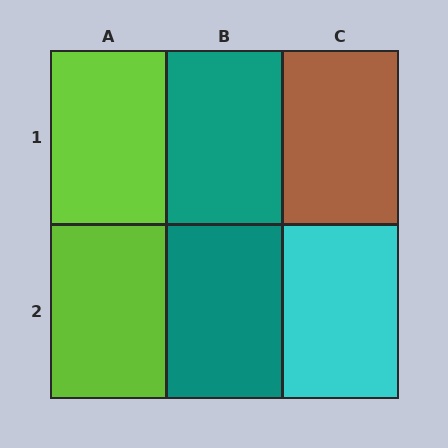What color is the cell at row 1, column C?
Brown.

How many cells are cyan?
1 cell is cyan.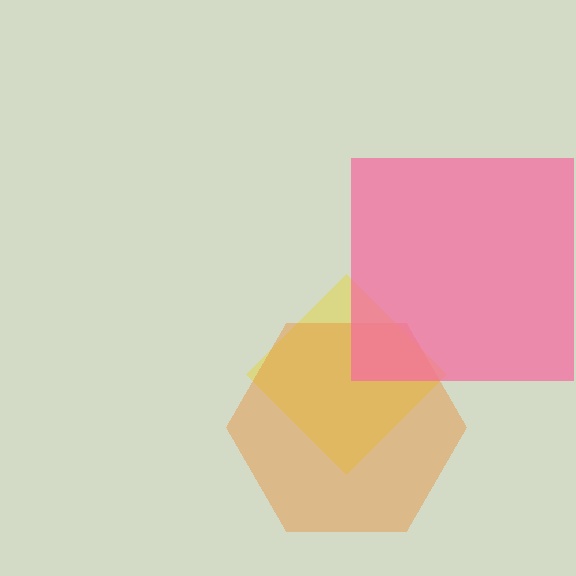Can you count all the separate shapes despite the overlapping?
Yes, there are 3 separate shapes.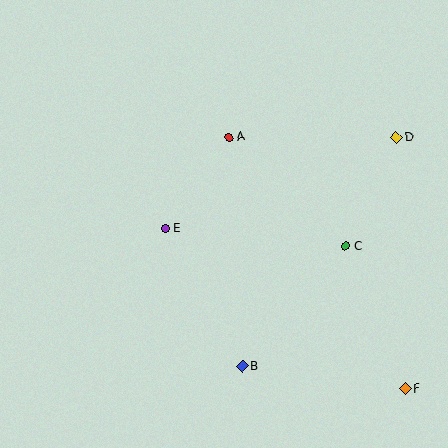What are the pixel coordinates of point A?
Point A is at (229, 137).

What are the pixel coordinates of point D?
Point D is at (396, 137).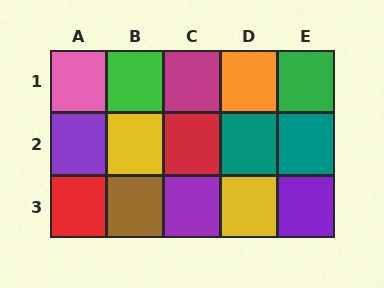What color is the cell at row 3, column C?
Purple.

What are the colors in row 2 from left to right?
Purple, yellow, red, teal, teal.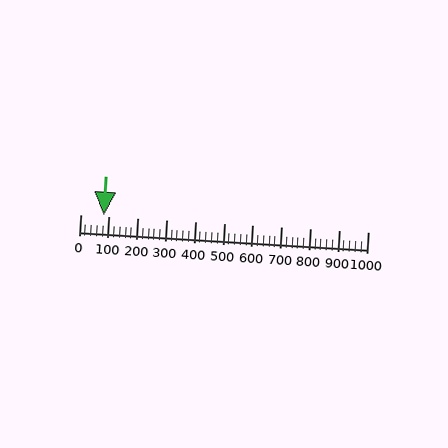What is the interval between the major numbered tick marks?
The major tick marks are spaced 100 units apart.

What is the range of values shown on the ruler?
The ruler shows values from 0 to 1000.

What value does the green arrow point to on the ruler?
The green arrow points to approximately 80.